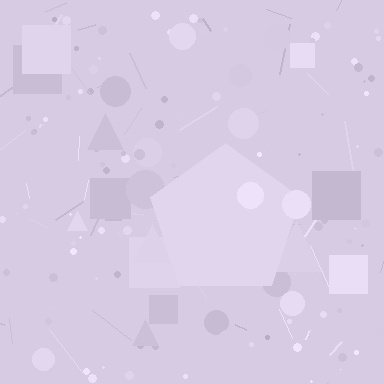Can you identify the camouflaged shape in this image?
The camouflaged shape is a pentagon.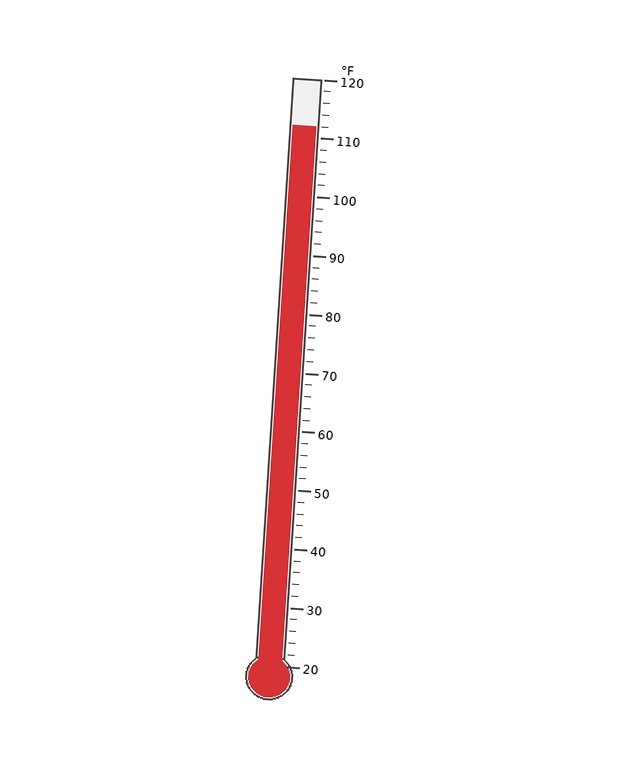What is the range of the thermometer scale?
The thermometer scale ranges from 20°F to 120°F.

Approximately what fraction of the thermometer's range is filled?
The thermometer is filled to approximately 90% of its range.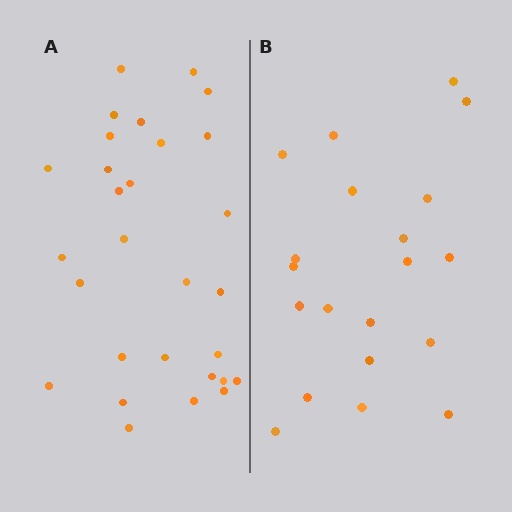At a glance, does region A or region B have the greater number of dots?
Region A (the left region) has more dots.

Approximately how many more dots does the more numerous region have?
Region A has roughly 8 or so more dots than region B.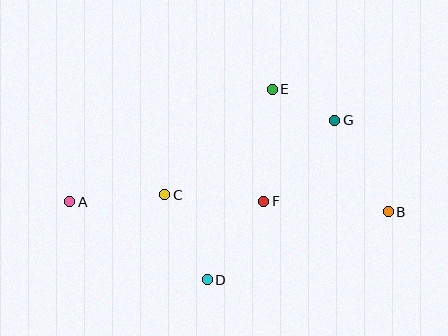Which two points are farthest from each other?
Points A and B are farthest from each other.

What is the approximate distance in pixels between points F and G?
The distance between F and G is approximately 108 pixels.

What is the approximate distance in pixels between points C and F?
The distance between C and F is approximately 99 pixels.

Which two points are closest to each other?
Points E and G are closest to each other.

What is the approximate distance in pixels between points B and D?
The distance between B and D is approximately 194 pixels.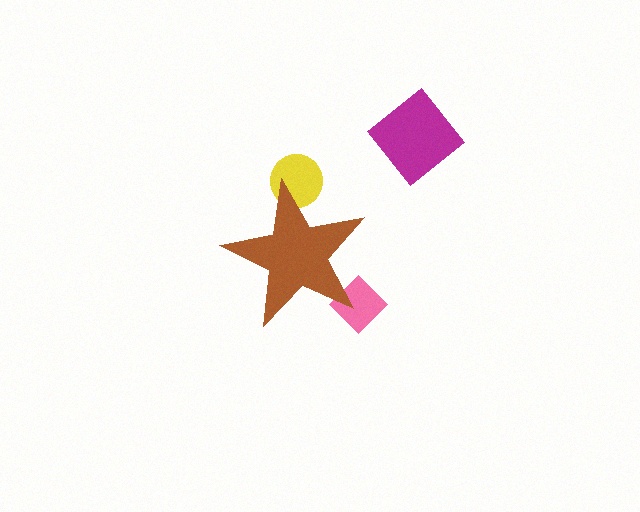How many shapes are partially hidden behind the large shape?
2 shapes are partially hidden.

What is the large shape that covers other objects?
A brown star.